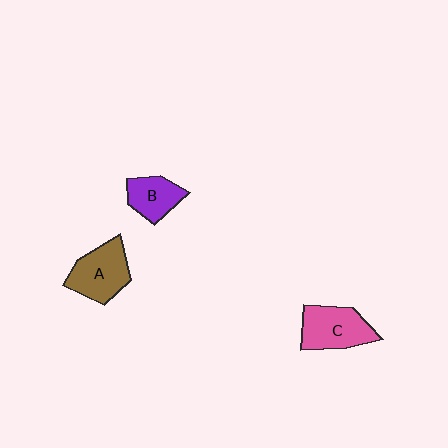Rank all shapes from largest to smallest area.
From largest to smallest: C (pink), A (brown), B (purple).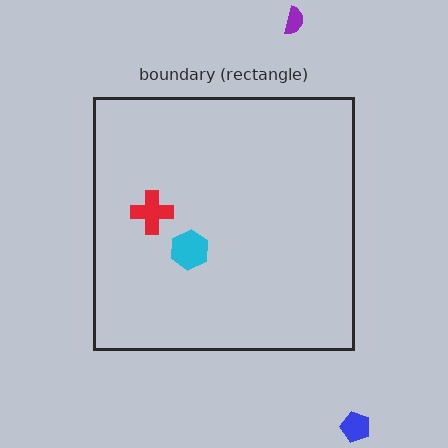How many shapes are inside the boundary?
2 inside, 2 outside.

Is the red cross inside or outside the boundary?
Inside.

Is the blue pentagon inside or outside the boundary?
Outside.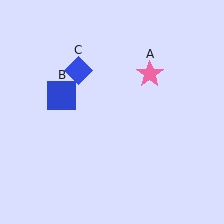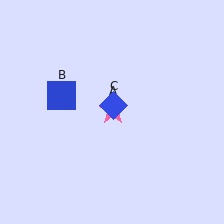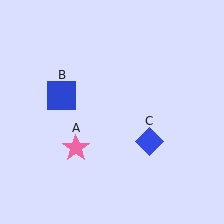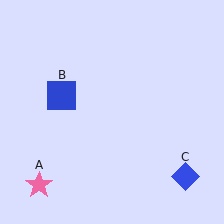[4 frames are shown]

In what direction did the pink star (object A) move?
The pink star (object A) moved down and to the left.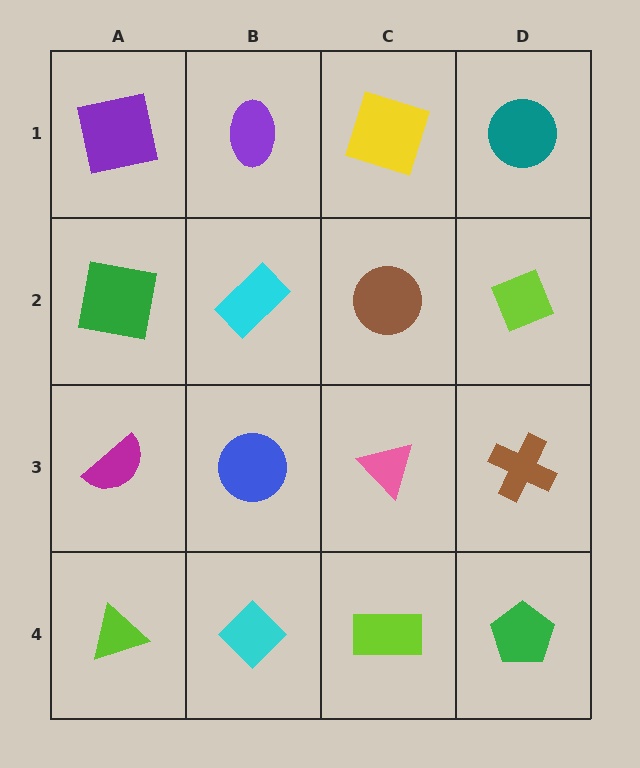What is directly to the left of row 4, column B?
A lime triangle.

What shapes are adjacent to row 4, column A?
A magenta semicircle (row 3, column A), a cyan diamond (row 4, column B).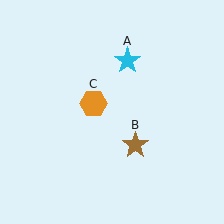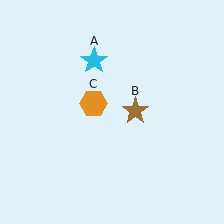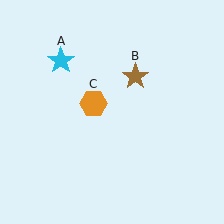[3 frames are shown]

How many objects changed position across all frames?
2 objects changed position: cyan star (object A), brown star (object B).